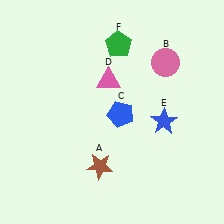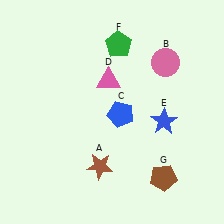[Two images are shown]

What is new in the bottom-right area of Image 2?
A brown pentagon (G) was added in the bottom-right area of Image 2.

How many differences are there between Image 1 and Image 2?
There is 1 difference between the two images.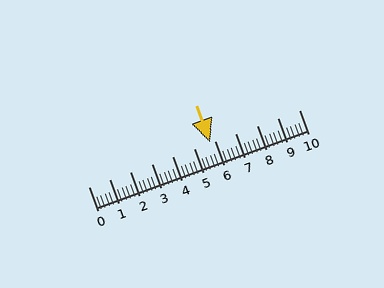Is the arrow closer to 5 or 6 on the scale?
The arrow is closer to 6.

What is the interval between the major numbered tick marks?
The major tick marks are spaced 1 units apart.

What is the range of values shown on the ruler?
The ruler shows values from 0 to 10.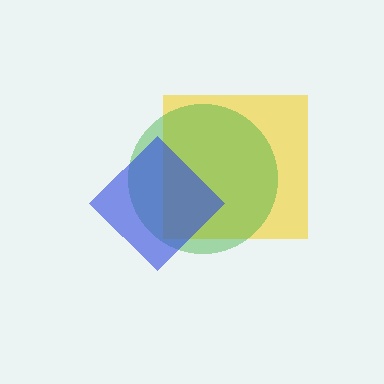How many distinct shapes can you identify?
There are 3 distinct shapes: a yellow square, a green circle, a blue diamond.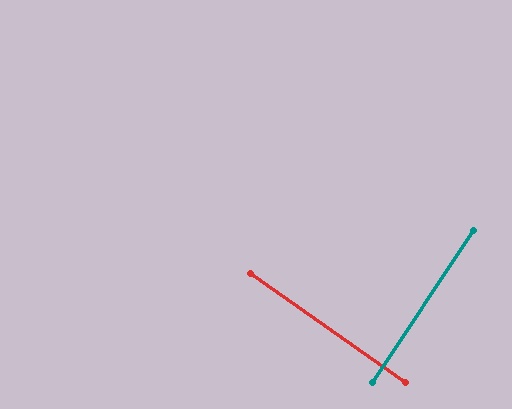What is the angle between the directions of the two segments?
Approximately 89 degrees.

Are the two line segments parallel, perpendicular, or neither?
Perpendicular — they meet at approximately 89°.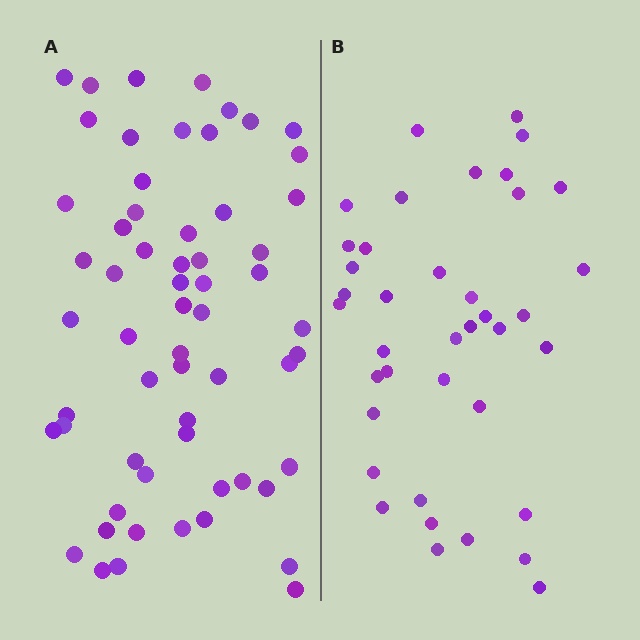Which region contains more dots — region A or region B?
Region A (the left region) has more dots.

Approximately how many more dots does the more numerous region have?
Region A has approximately 20 more dots than region B.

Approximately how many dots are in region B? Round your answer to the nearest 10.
About 40 dots. (The exact count is 39, which rounds to 40.)